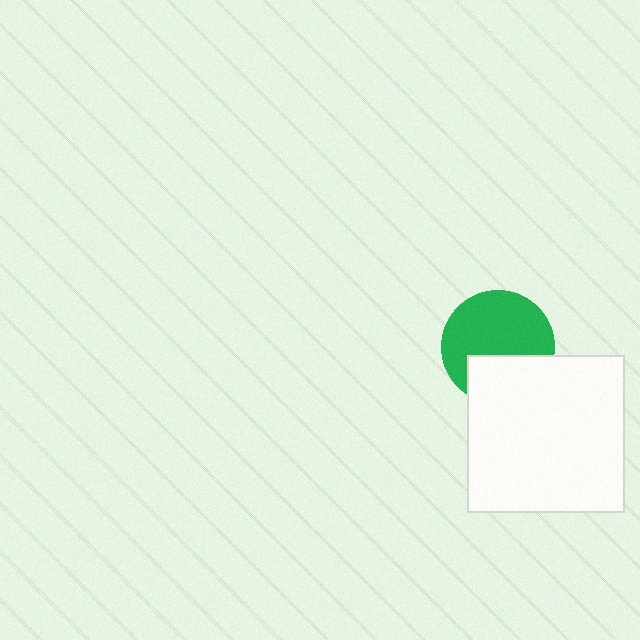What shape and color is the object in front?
The object in front is a white square.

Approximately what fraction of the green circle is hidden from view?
Roughly 34% of the green circle is hidden behind the white square.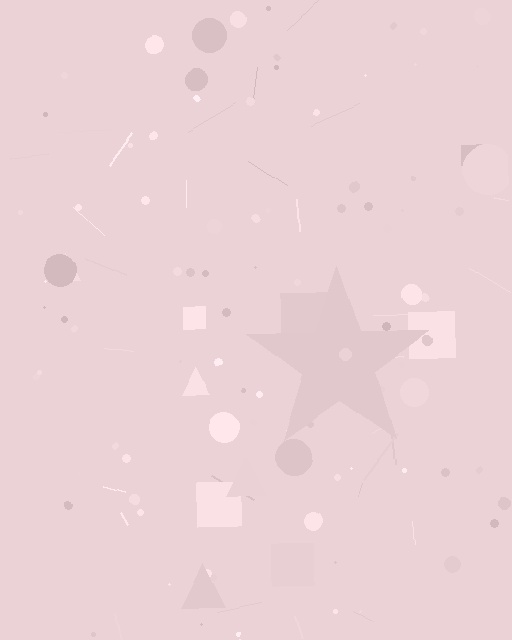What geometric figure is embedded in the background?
A star is embedded in the background.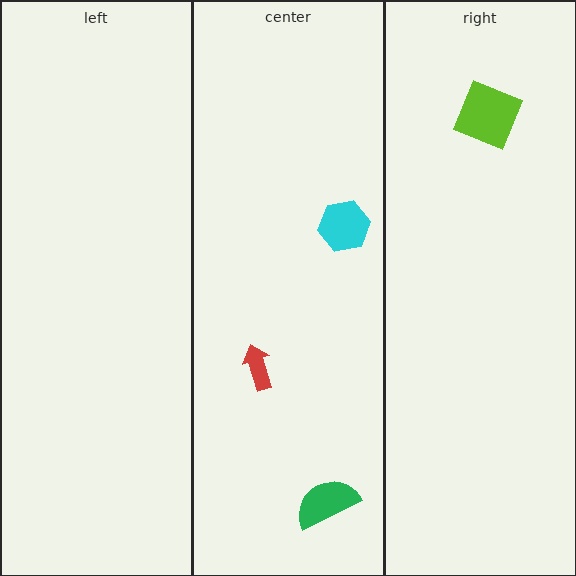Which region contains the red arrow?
The center region.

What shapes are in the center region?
The cyan hexagon, the green semicircle, the red arrow.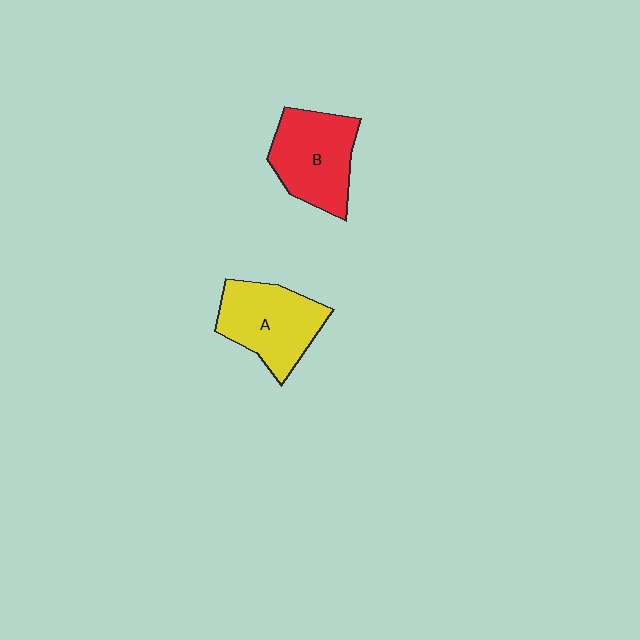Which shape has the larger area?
Shape A (yellow).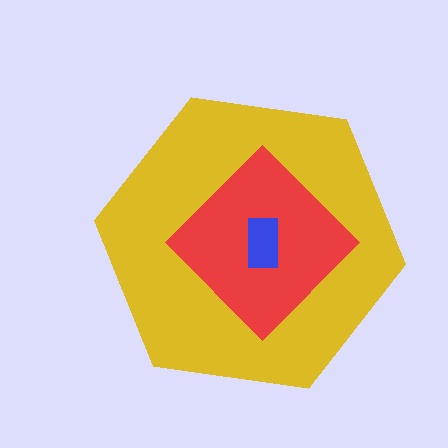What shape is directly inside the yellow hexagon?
The red diamond.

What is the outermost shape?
The yellow hexagon.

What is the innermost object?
The blue rectangle.